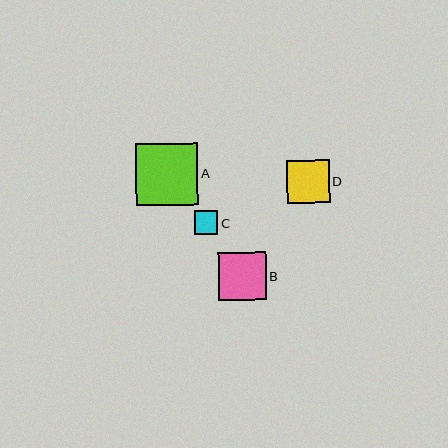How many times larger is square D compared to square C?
Square D is approximately 1.9 times the size of square C.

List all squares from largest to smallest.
From largest to smallest: A, B, D, C.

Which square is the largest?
Square A is the largest with a size of approximately 63 pixels.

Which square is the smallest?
Square C is the smallest with a size of approximately 23 pixels.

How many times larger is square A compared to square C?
Square A is approximately 2.7 times the size of square C.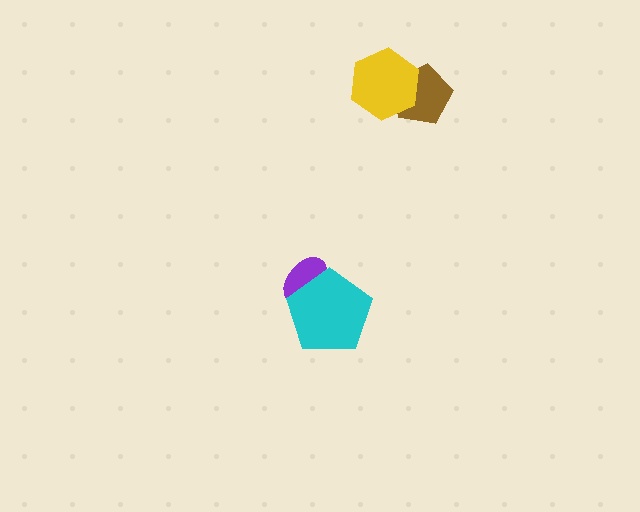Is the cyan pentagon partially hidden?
No, no other shape covers it.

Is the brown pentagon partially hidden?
Yes, it is partially covered by another shape.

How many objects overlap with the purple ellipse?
1 object overlaps with the purple ellipse.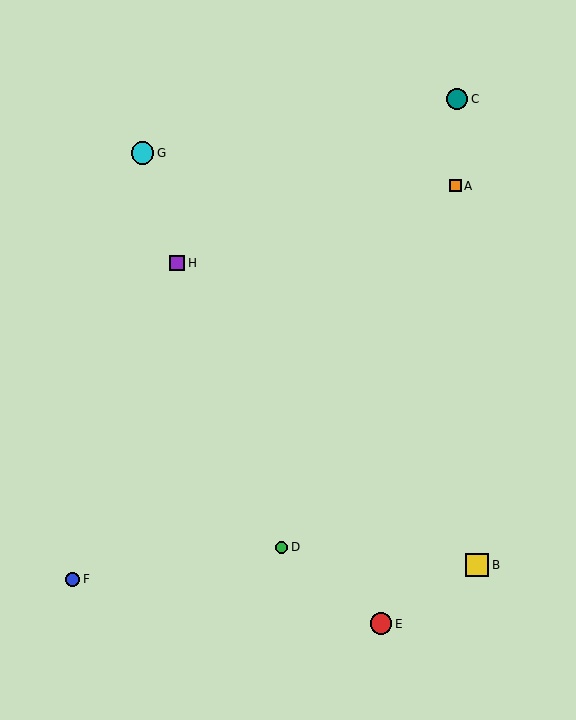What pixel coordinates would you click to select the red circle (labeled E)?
Click at (381, 624) to select the red circle E.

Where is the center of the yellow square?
The center of the yellow square is at (477, 565).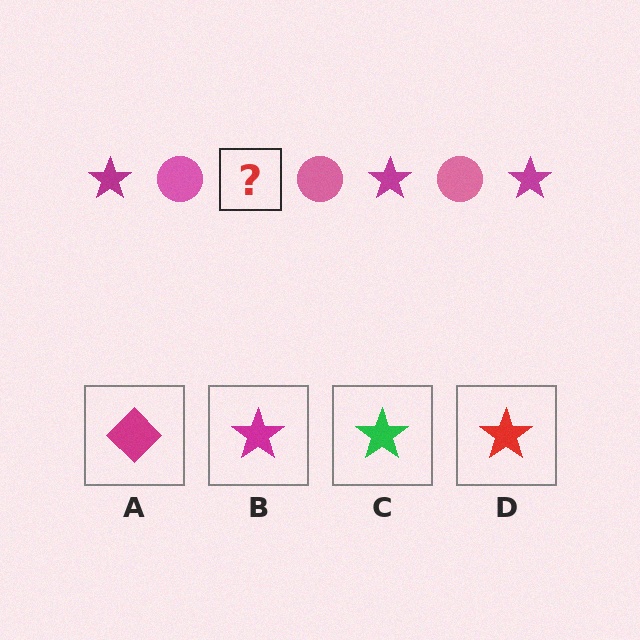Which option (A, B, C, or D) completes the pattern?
B.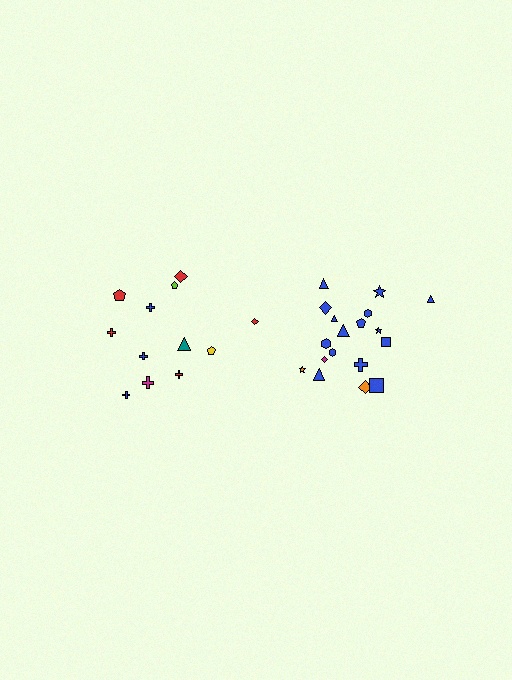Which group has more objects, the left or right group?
The right group.